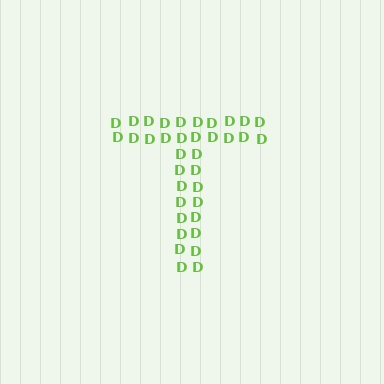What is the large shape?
The large shape is the letter T.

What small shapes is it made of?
It is made of small letter D's.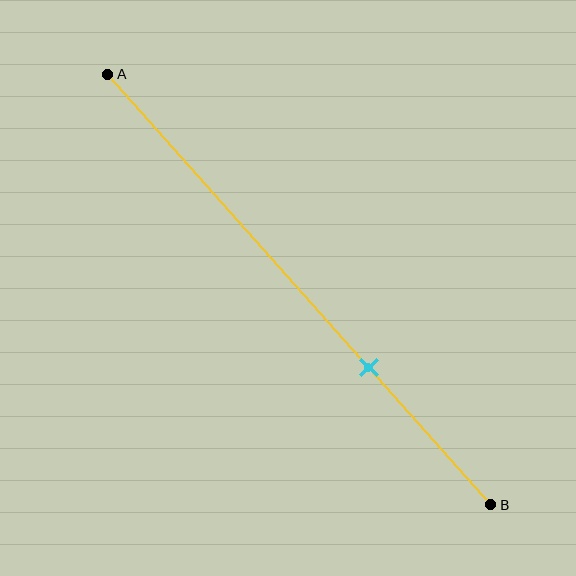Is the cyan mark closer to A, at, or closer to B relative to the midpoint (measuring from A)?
The cyan mark is closer to point B than the midpoint of segment AB.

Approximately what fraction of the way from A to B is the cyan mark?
The cyan mark is approximately 70% of the way from A to B.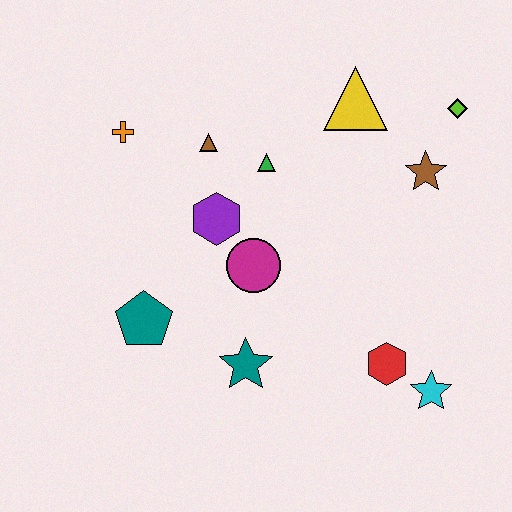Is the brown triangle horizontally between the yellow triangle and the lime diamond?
No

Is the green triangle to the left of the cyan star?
Yes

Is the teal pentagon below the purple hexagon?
Yes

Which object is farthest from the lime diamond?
The teal pentagon is farthest from the lime diamond.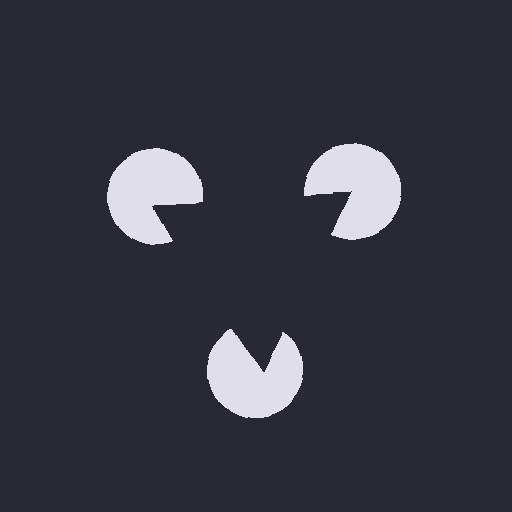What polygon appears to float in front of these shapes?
An illusory triangle — its edges are inferred from the aligned wedge cuts in the pac-man discs, not physically drawn.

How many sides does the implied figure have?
3 sides.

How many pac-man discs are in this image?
There are 3 — one at each vertex of the illusory triangle.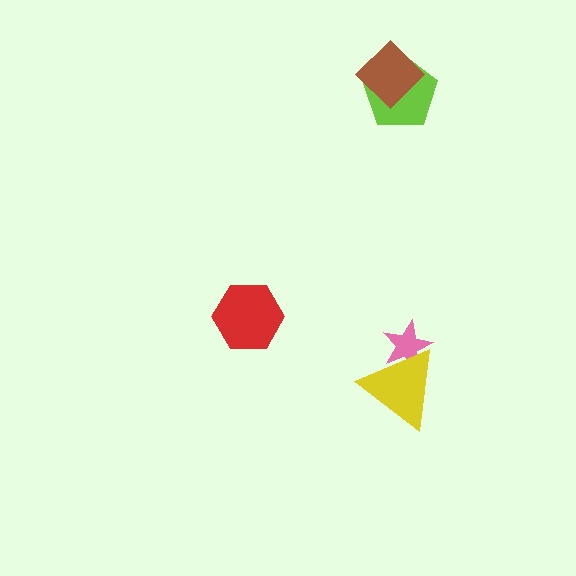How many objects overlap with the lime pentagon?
1 object overlaps with the lime pentagon.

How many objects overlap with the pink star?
1 object overlaps with the pink star.